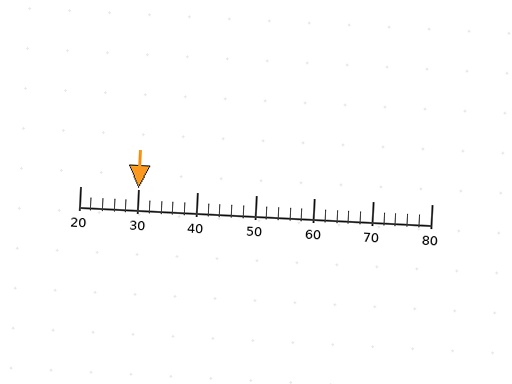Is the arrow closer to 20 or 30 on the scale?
The arrow is closer to 30.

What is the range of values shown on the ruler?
The ruler shows values from 20 to 80.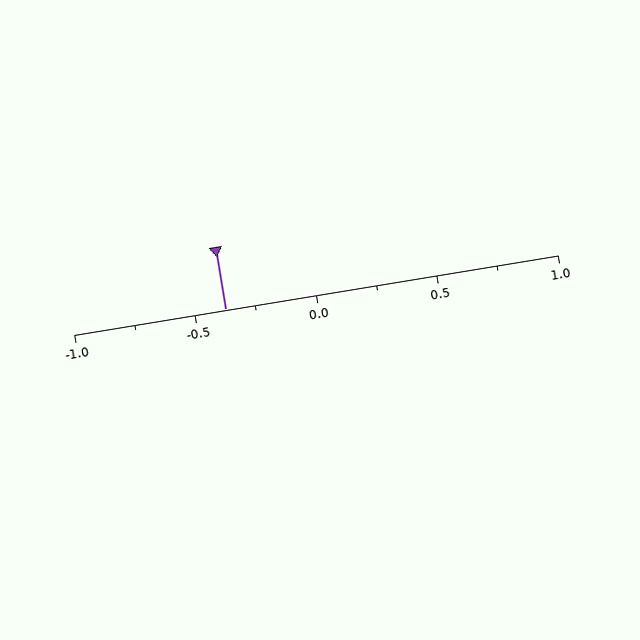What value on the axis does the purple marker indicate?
The marker indicates approximately -0.38.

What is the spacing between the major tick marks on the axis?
The major ticks are spaced 0.5 apart.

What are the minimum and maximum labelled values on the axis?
The axis runs from -1.0 to 1.0.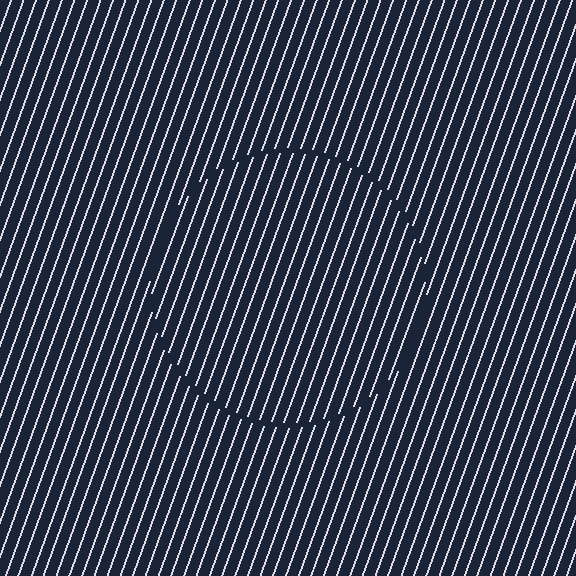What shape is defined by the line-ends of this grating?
An illusory circle. The interior of the shape contains the same grating, shifted by half a period — the contour is defined by the phase discontinuity where line-ends from the inner and outer gratings abut.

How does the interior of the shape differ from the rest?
The interior of the shape contains the same grating, shifted by half a period — the contour is defined by the phase discontinuity where line-ends from the inner and outer gratings abut.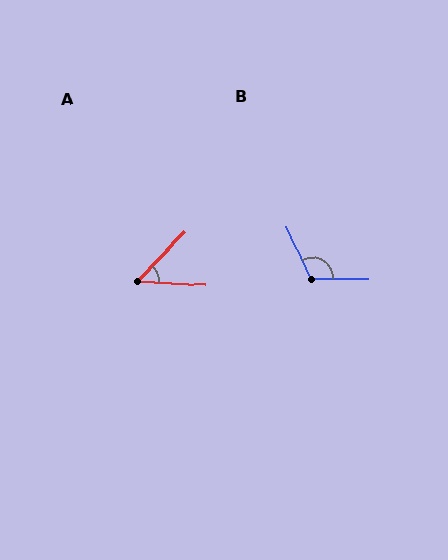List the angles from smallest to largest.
A (49°), B (115°).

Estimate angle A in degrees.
Approximately 49 degrees.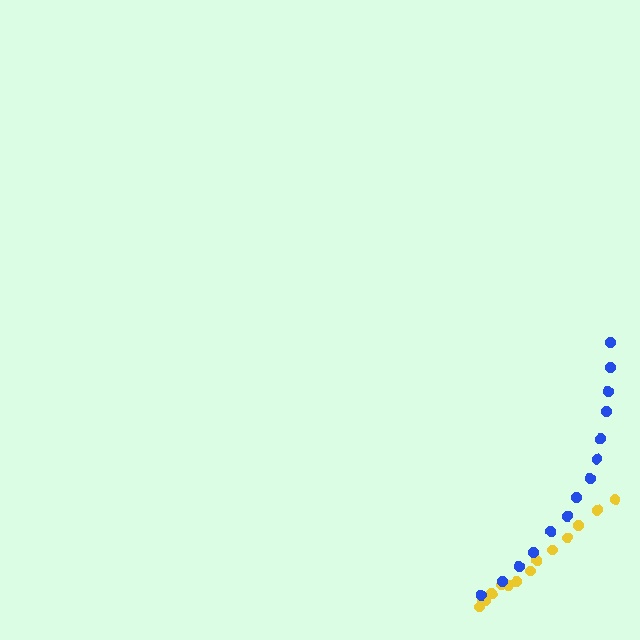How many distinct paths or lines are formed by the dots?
There are 2 distinct paths.